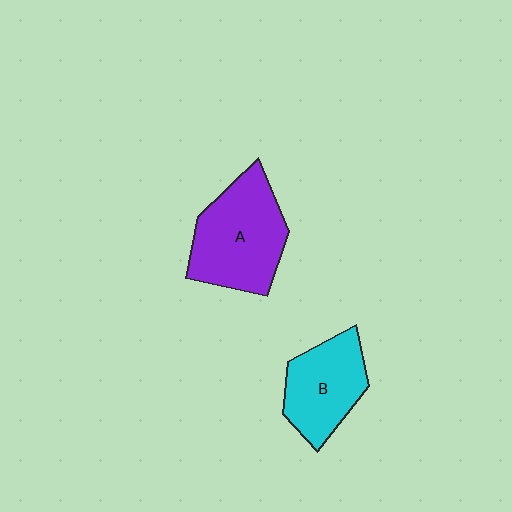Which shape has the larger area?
Shape A (purple).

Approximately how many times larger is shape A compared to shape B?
Approximately 1.3 times.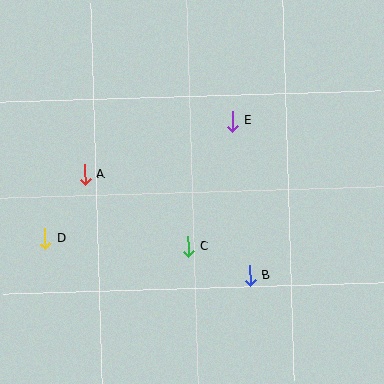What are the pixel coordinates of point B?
Point B is at (250, 276).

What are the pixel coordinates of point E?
Point E is at (232, 121).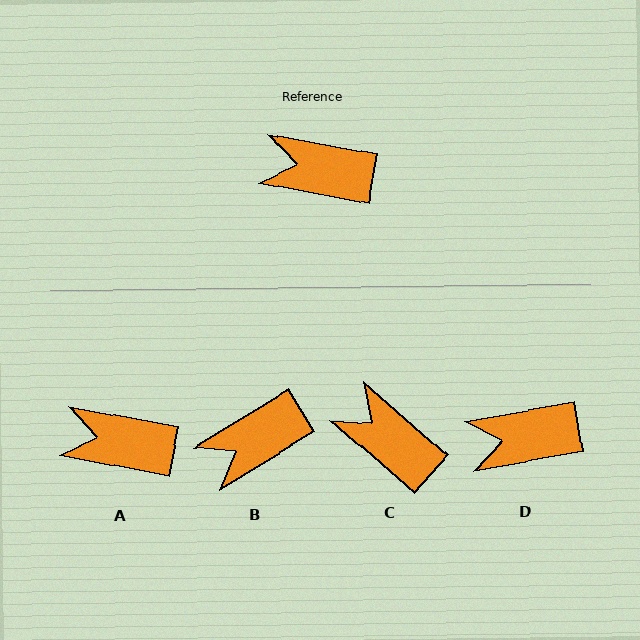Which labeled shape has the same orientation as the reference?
A.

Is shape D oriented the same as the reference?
No, it is off by about 21 degrees.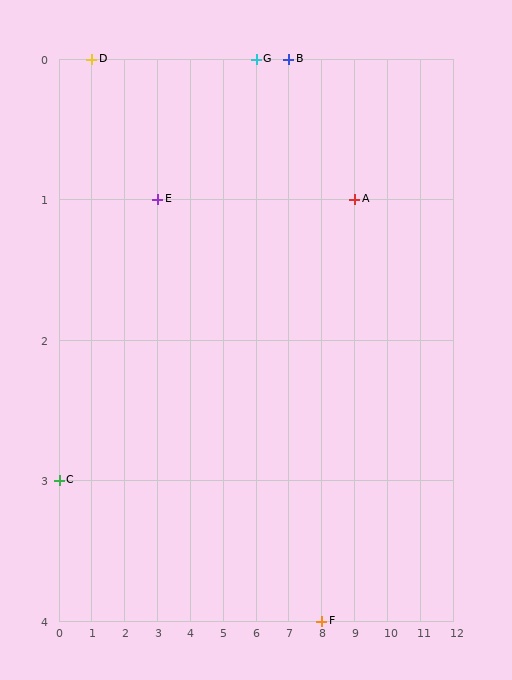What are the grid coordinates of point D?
Point D is at grid coordinates (1, 0).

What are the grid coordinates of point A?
Point A is at grid coordinates (9, 1).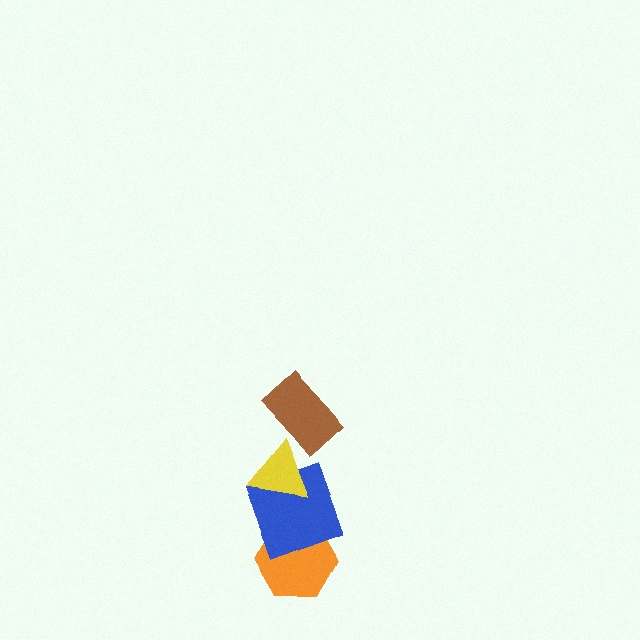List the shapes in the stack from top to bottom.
From top to bottom: the brown rectangle, the yellow triangle, the blue square, the orange hexagon.